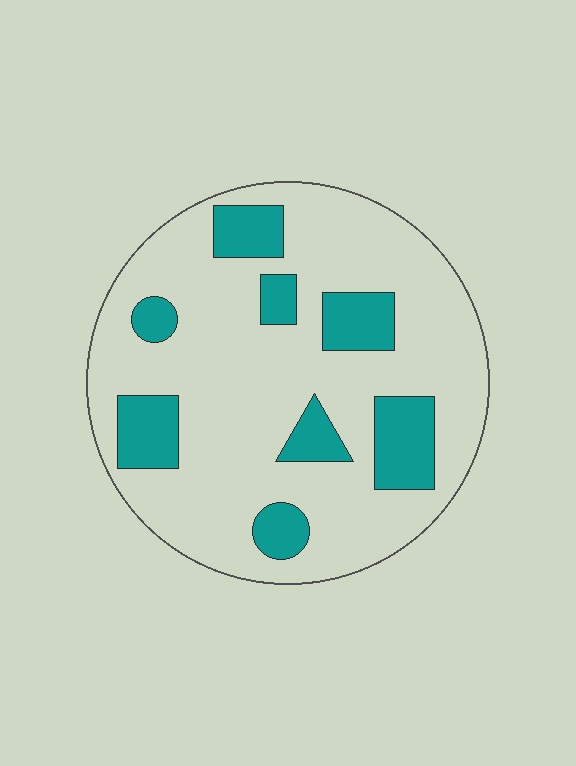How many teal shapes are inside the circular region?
8.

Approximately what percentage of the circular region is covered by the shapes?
Approximately 20%.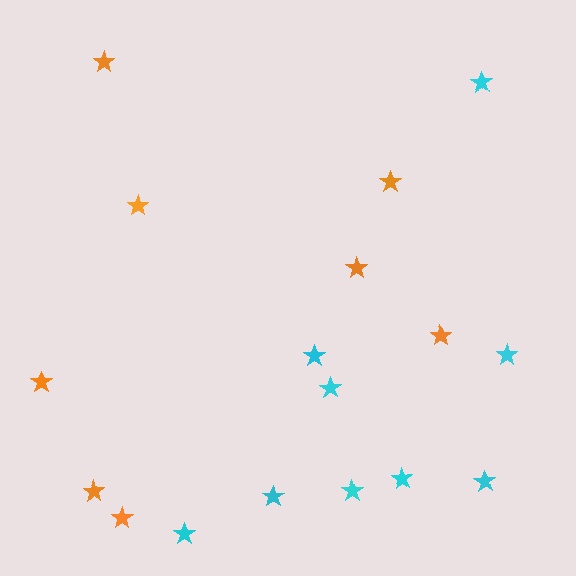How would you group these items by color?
There are 2 groups: one group of orange stars (8) and one group of cyan stars (9).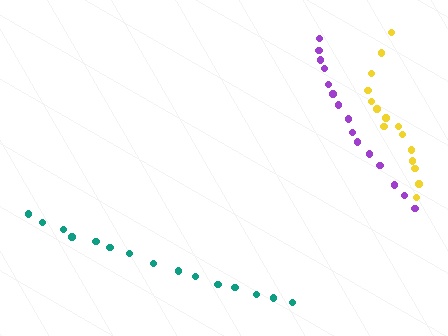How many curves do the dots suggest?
There are 3 distinct paths.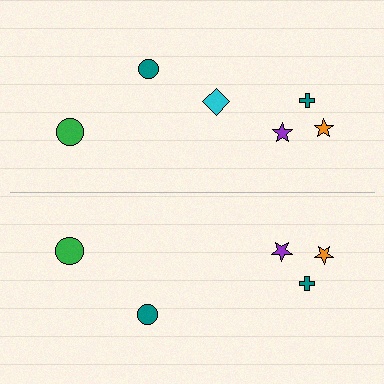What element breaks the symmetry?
A cyan diamond is missing from the bottom side.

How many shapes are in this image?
There are 11 shapes in this image.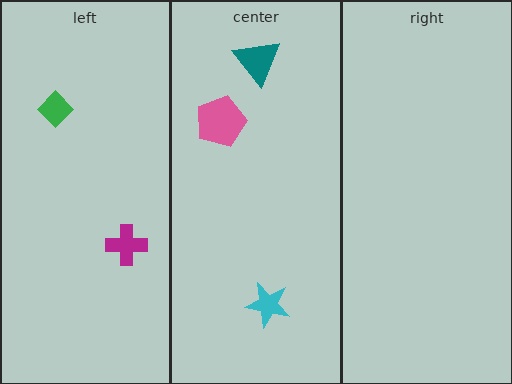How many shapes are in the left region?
2.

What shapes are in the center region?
The pink pentagon, the cyan star, the teal triangle.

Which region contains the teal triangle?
The center region.